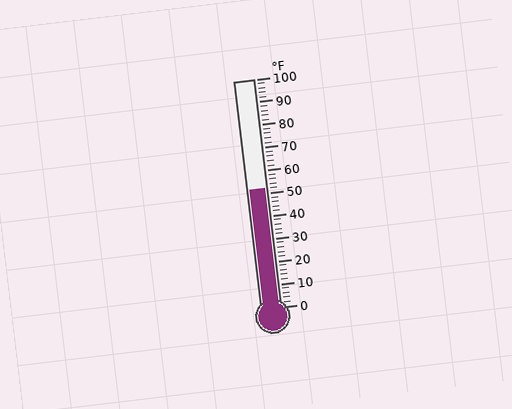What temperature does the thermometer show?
The thermometer shows approximately 52°F.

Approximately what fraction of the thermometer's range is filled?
The thermometer is filled to approximately 50% of its range.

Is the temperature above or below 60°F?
The temperature is below 60°F.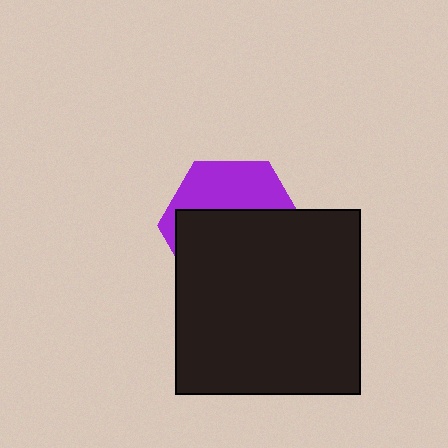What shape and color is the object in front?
The object in front is a black square.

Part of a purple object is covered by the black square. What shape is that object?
It is a hexagon.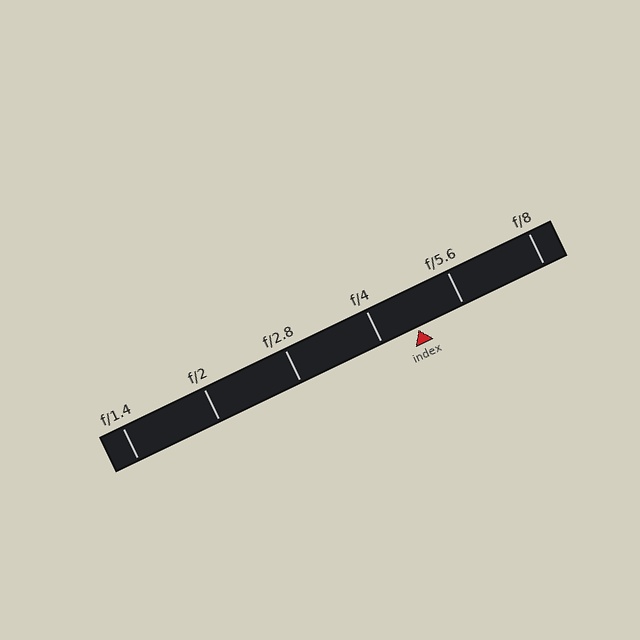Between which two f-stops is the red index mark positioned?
The index mark is between f/4 and f/5.6.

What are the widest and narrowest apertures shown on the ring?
The widest aperture shown is f/1.4 and the narrowest is f/8.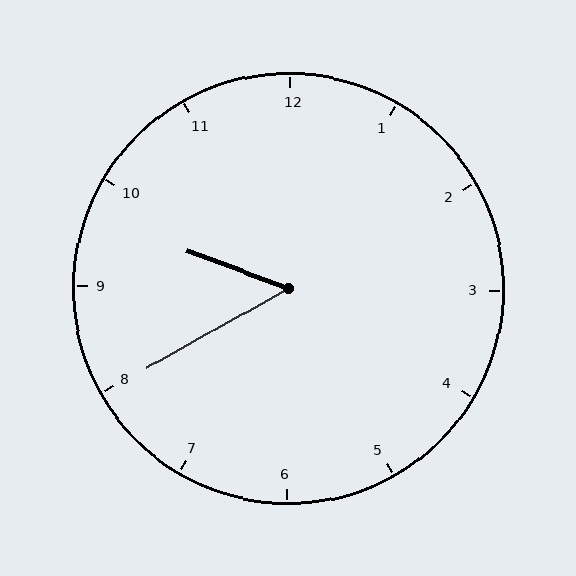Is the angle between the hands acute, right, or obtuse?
It is acute.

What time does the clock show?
9:40.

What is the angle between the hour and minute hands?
Approximately 50 degrees.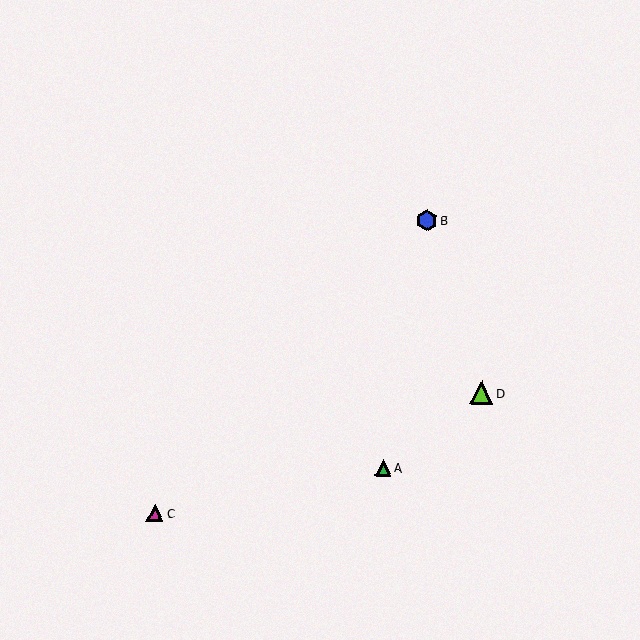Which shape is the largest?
The lime triangle (labeled D) is the largest.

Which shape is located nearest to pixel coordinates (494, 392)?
The lime triangle (labeled D) at (481, 393) is nearest to that location.